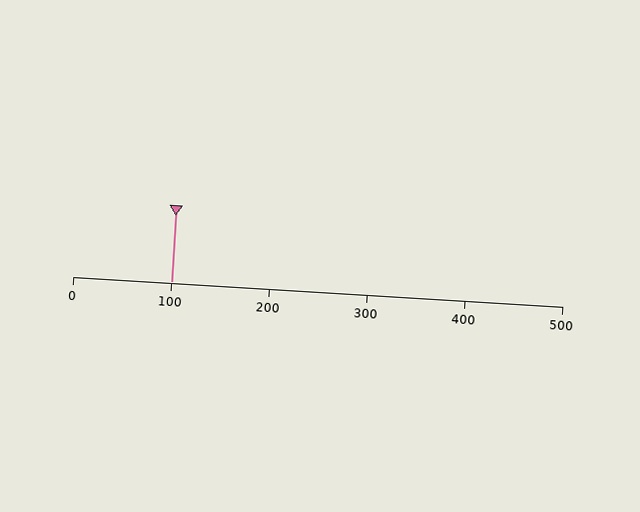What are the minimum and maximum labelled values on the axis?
The axis runs from 0 to 500.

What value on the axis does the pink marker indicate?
The marker indicates approximately 100.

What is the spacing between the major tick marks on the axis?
The major ticks are spaced 100 apart.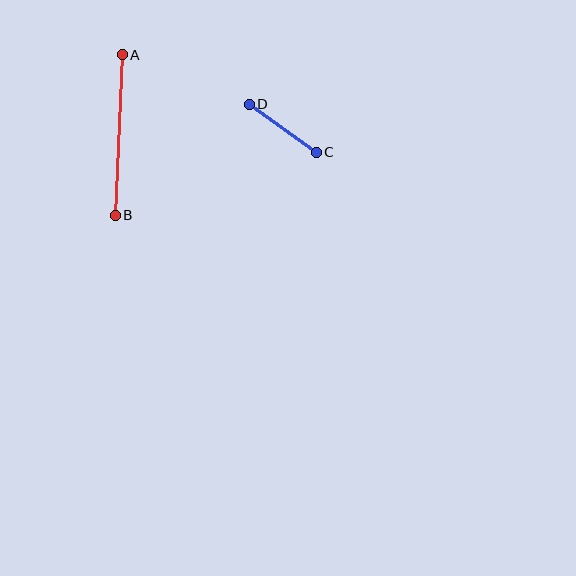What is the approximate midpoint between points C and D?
The midpoint is at approximately (283, 128) pixels.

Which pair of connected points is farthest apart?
Points A and B are farthest apart.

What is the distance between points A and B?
The distance is approximately 161 pixels.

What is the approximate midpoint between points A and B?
The midpoint is at approximately (119, 135) pixels.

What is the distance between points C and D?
The distance is approximately 82 pixels.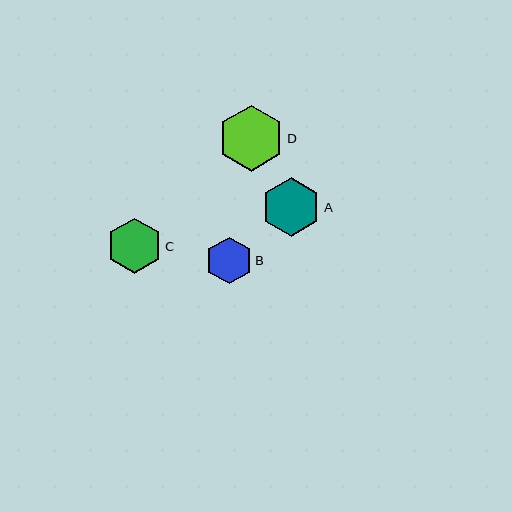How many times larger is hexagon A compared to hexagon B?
Hexagon A is approximately 1.3 times the size of hexagon B.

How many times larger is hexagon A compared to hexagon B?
Hexagon A is approximately 1.3 times the size of hexagon B.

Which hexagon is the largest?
Hexagon D is the largest with a size of approximately 66 pixels.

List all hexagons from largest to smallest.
From largest to smallest: D, A, C, B.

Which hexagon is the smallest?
Hexagon B is the smallest with a size of approximately 47 pixels.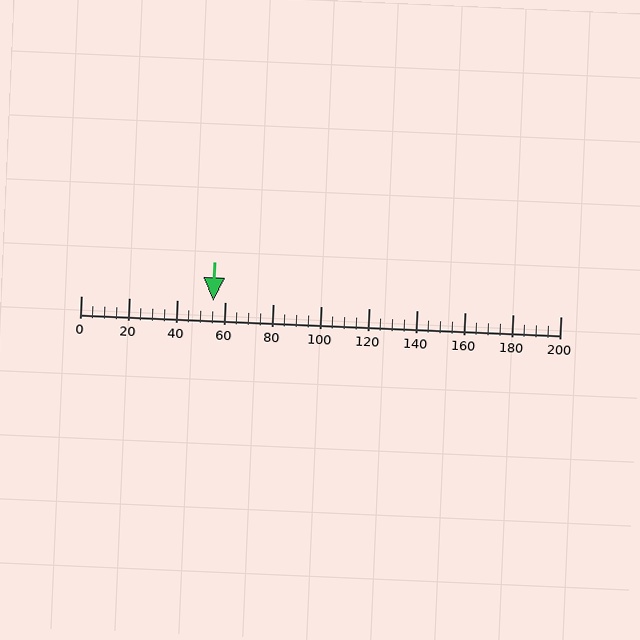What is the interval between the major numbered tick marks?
The major tick marks are spaced 20 units apart.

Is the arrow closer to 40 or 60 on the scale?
The arrow is closer to 60.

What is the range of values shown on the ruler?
The ruler shows values from 0 to 200.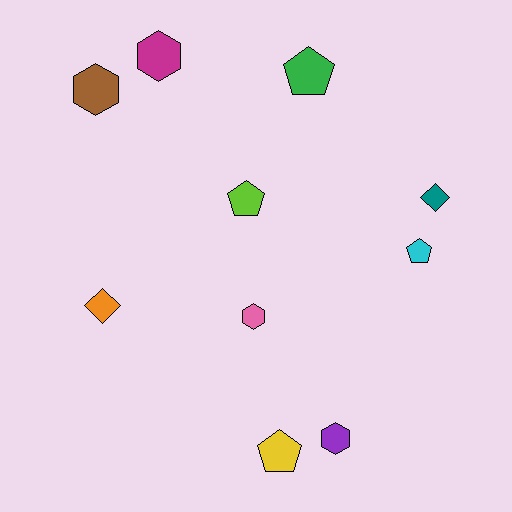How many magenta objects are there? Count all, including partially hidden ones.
There is 1 magenta object.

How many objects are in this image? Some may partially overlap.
There are 10 objects.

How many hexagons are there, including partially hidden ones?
There are 4 hexagons.